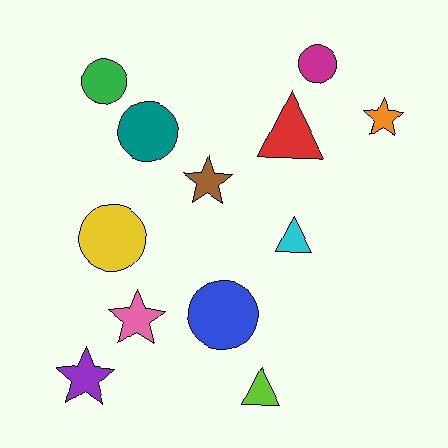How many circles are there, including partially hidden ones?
There are 5 circles.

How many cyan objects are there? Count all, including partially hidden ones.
There is 1 cyan object.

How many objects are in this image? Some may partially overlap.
There are 12 objects.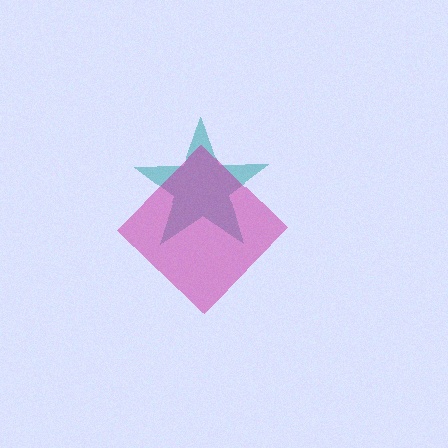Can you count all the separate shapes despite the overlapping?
Yes, there are 2 separate shapes.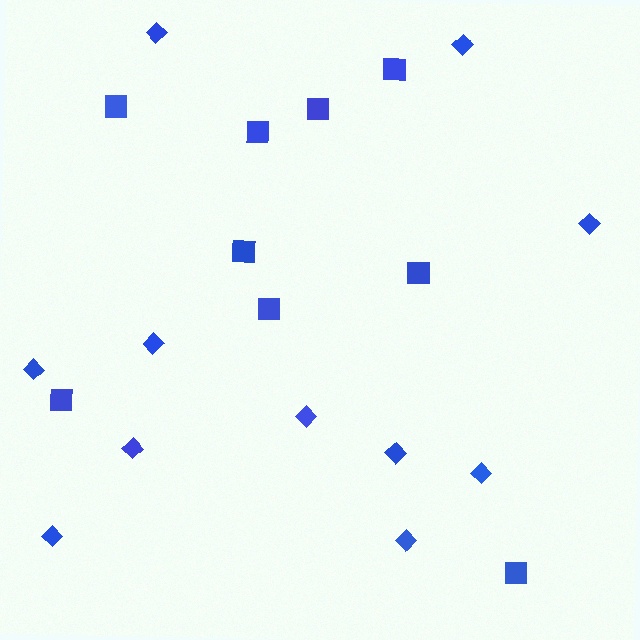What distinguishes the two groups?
There are 2 groups: one group of diamonds (11) and one group of squares (9).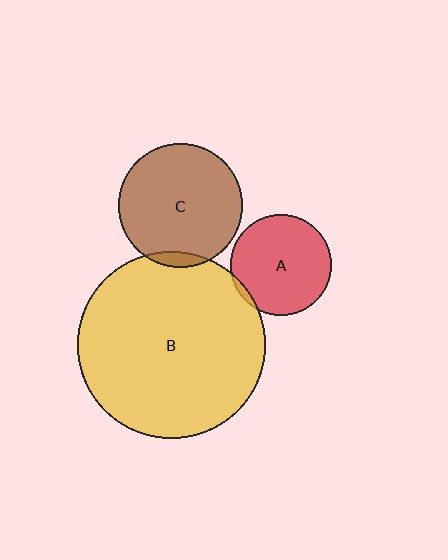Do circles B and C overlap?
Yes.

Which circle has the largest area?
Circle B (yellow).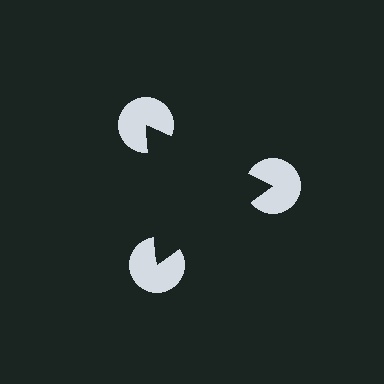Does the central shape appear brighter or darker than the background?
It typically appears slightly darker than the background, even though no actual brightness change is drawn.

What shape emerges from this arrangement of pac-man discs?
An illusory triangle — its edges are inferred from the aligned wedge cuts in the pac-man discs, not physically drawn.